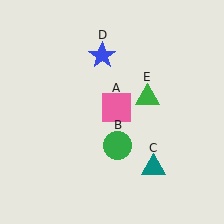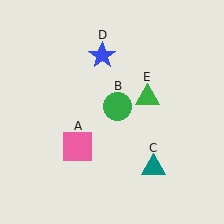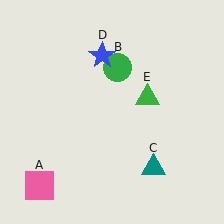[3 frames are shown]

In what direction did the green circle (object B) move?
The green circle (object B) moved up.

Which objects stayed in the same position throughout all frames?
Teal triangle (object C) and blue star (object D) and green triangle (object E) remained stationary.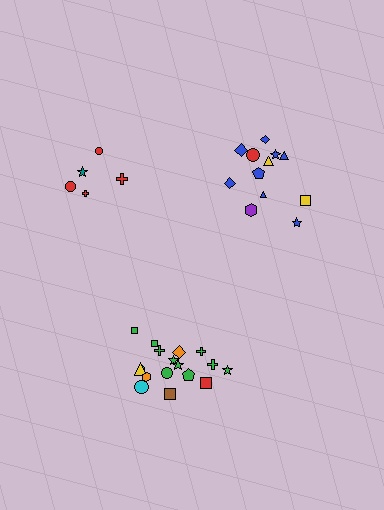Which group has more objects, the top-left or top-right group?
The top-right group.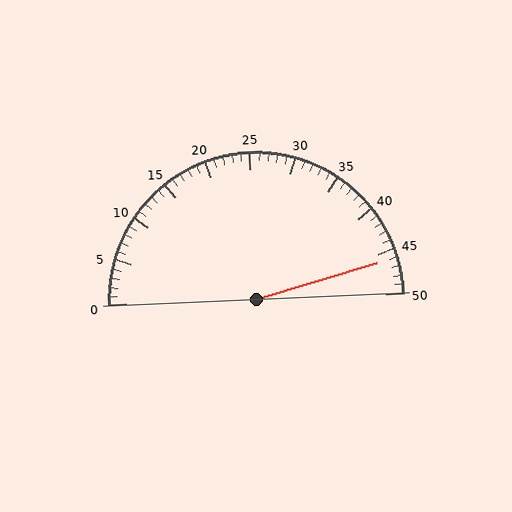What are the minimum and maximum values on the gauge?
The gauge ranges from 0 to 50.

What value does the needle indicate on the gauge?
The needle indicates approximately 46.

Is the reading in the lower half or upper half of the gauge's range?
The reading is in the upper half of the range (0 to 50).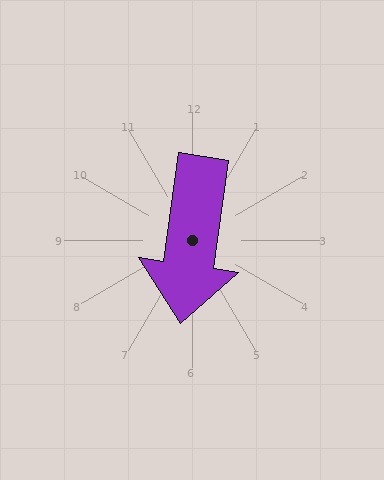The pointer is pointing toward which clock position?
Roughly 6 o'clock.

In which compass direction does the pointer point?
South.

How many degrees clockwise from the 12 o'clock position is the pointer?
Approximately 188 degrees.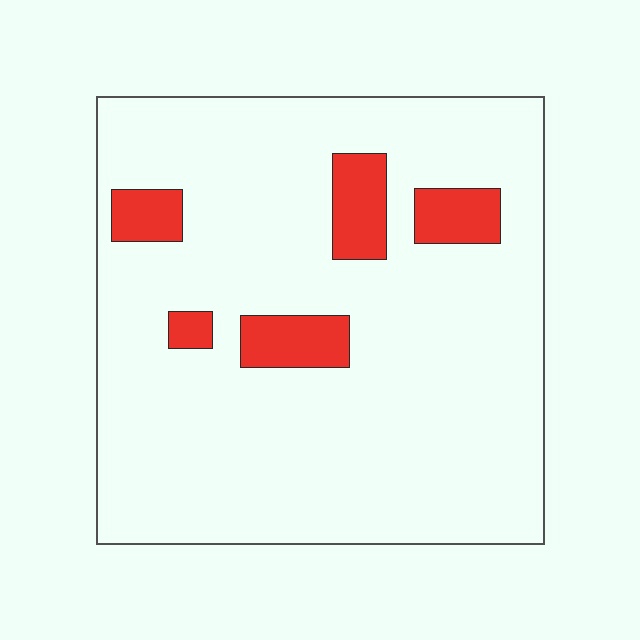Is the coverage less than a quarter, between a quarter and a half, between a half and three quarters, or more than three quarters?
Less than a quarter.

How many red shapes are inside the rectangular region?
5.